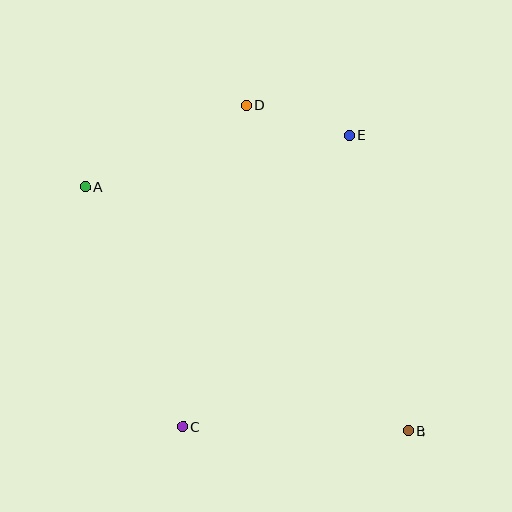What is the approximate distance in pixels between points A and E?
The distance between A and E is approximately 269 pixels.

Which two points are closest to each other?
Points D and E are closest to each other.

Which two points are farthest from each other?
Points A and B are farthest from each other.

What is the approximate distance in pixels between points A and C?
The distance between A and C is approximately 259 pixels.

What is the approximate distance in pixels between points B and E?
The distance between B and E is approximately 302 pixels.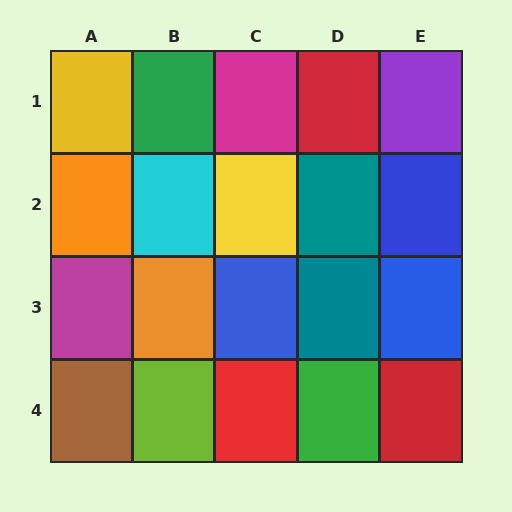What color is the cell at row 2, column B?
Cyan.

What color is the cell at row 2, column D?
Teal.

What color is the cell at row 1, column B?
Green.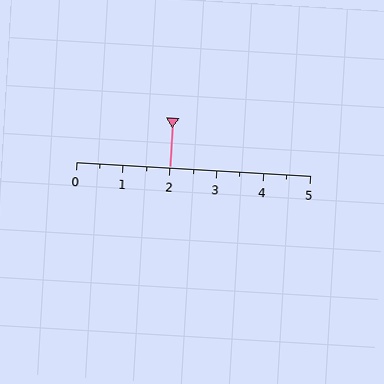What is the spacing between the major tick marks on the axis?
The major ticks are spaced 1 apart.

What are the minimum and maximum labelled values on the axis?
The axis runs from 0 to 5.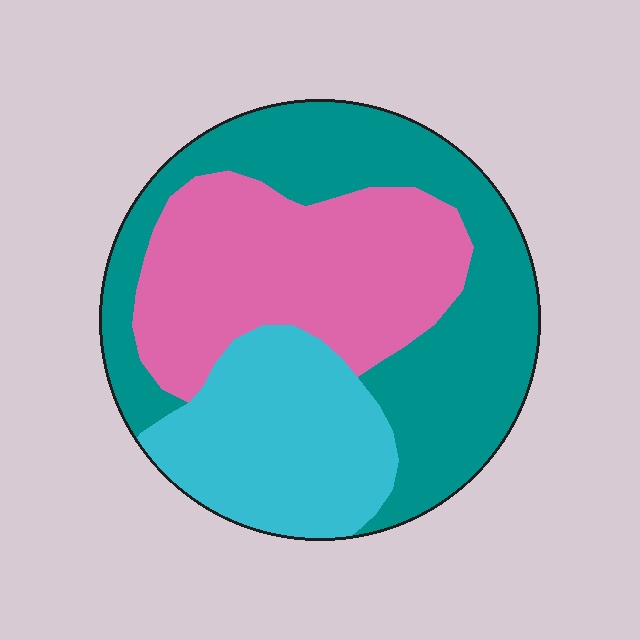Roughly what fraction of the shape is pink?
Pink takes up about one third (1/3) of the shape.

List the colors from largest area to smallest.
From largest to smallest: teal, pink, cyan.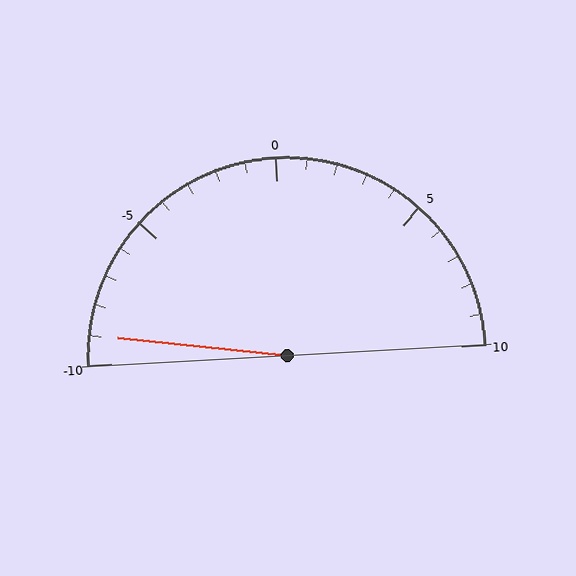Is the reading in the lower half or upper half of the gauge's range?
The reading is in the lower half of the range (-10 to 10).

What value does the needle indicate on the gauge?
The needle indicates approximately -9.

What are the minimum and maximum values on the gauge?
The gauge ranges from -10 to 10.